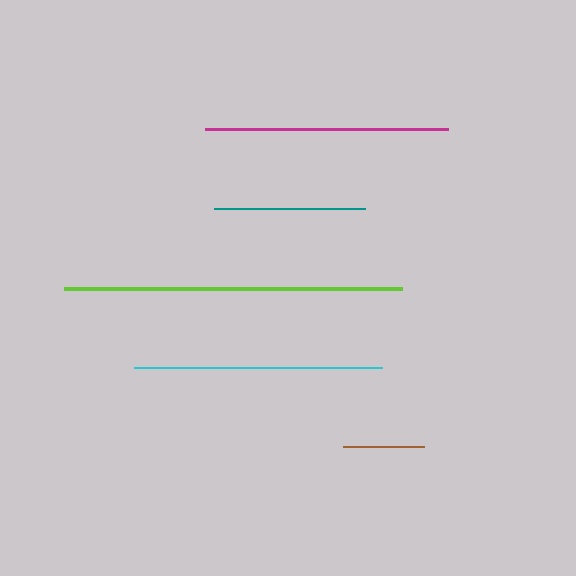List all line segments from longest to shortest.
From longest to shortest: lime, cyan, magenta, teal, brown.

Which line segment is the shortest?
The brown line is the shortest at approximately 81 pixels.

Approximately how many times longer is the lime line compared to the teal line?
The lime line is approximately 2.2 times the length of the teal line.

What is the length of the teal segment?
The teal segment is approximately 152 pixels long.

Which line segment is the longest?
The lime line is the longest at approximately 338 pixels.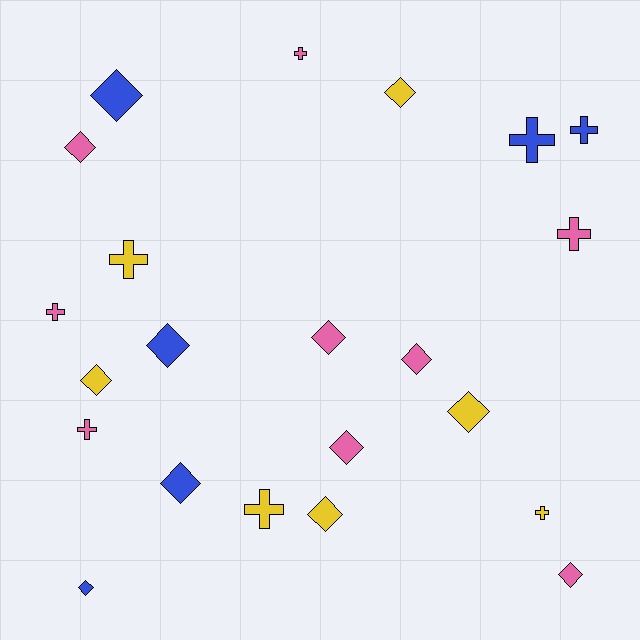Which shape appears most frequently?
Diamond, with 13 objects.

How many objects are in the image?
There are 22 objects.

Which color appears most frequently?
Pink, with 9 objects.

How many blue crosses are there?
There are 2 blue crosses.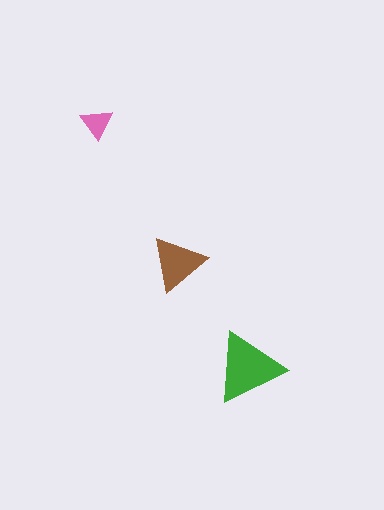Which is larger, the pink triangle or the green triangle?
The green one.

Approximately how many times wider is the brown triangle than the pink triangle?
About 1.5 times wider.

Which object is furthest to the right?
The green triangle is rightmost.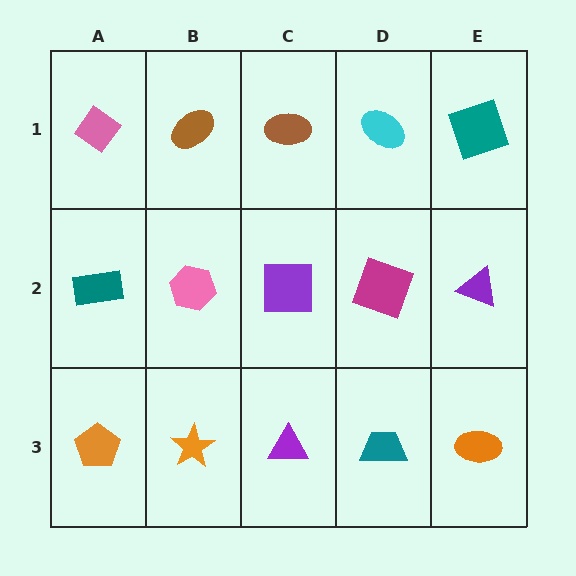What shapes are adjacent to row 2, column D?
A cyan ellipse (row 1, column D), a teal trapezoid (row 3, column D), a purple square (row 2, column C), a purple triangle (row 2, column E).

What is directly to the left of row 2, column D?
A purple square.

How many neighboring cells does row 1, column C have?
3.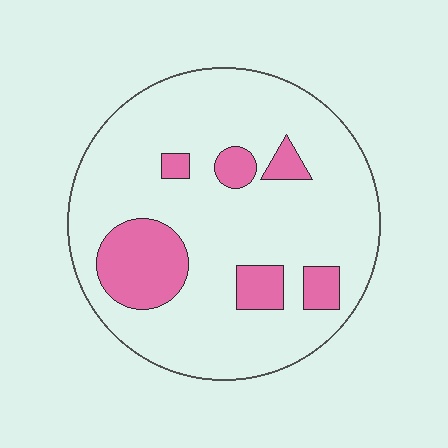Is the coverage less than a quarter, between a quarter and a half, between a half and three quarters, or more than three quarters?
Less than a quarter.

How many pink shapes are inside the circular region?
6.